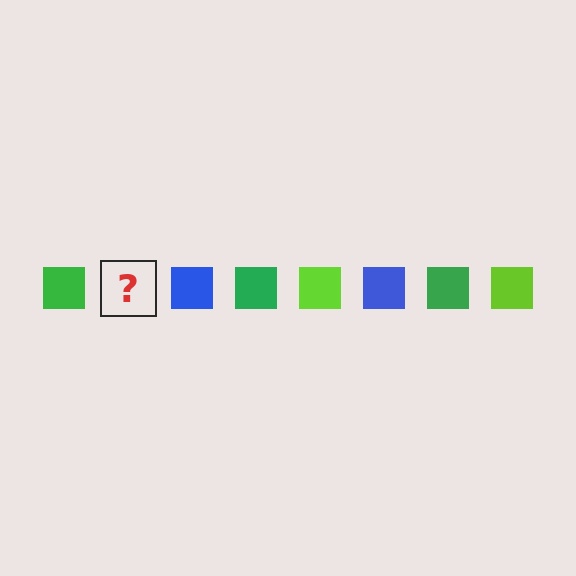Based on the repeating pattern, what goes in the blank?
The blank should be a lime square.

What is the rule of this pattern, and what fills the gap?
The rule is that the pattern cycles through green, lime, blue squares. The gap should be filled with a lime square.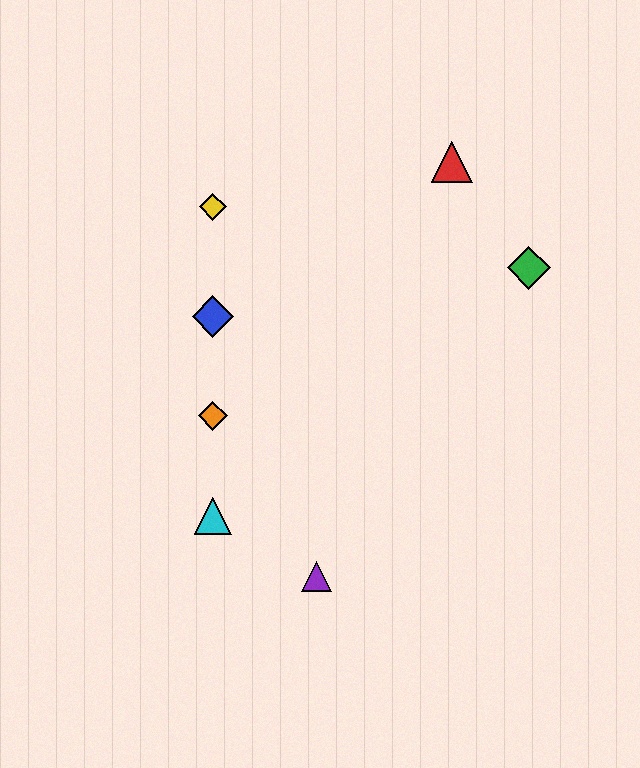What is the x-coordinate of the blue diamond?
The blue diamond is at x≈213.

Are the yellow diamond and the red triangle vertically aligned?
No, the yellow diamond is at x≈213 and the red triangle is at x≈452.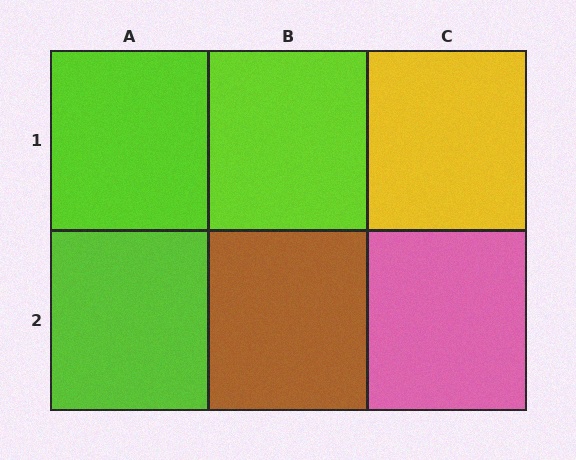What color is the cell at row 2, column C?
Pink.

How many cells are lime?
3 cells are lime.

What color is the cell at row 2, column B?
Brown.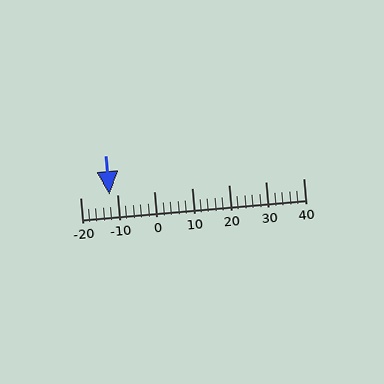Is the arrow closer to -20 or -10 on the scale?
The arrow is closer to -10.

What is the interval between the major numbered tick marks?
The major tick marks are spaced 10 units apart.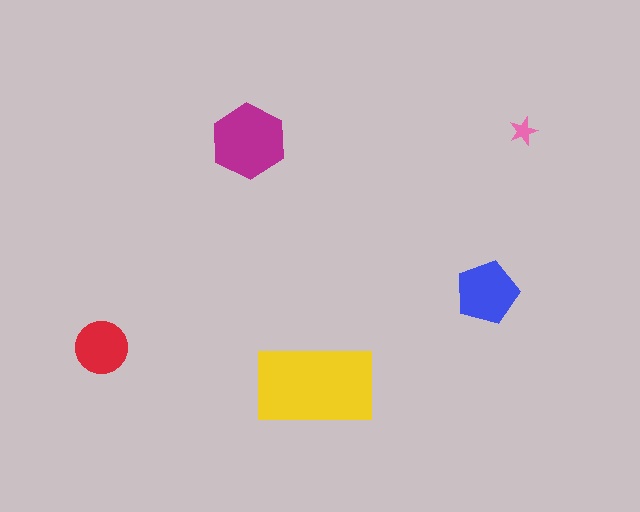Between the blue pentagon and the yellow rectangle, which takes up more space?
The yellow rectangle.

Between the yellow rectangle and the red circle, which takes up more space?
The yellow rectangle.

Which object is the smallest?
The pink star.